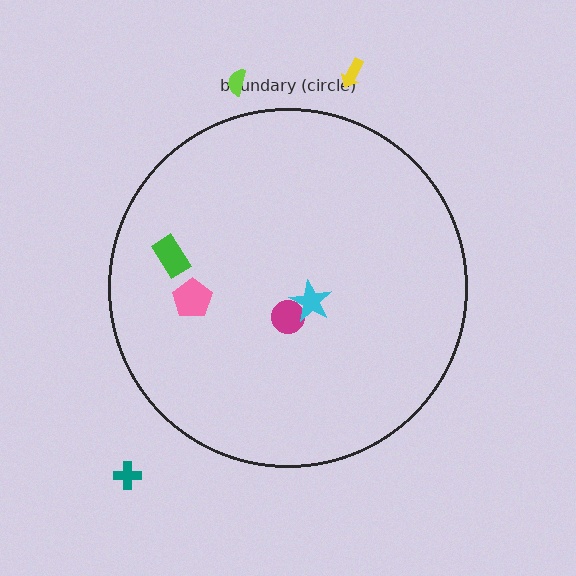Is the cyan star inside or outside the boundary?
Inside.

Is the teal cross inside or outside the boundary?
Outside.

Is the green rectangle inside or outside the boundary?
Inside.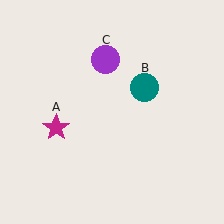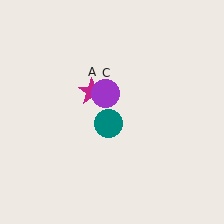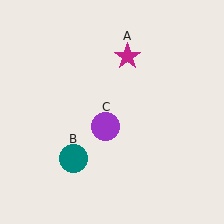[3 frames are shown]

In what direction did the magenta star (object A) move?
The magenta star (object A) moved up and to the right.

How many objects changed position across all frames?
3 objects changed position: magenta star (object A), teal circle (object B), purple circle (object C).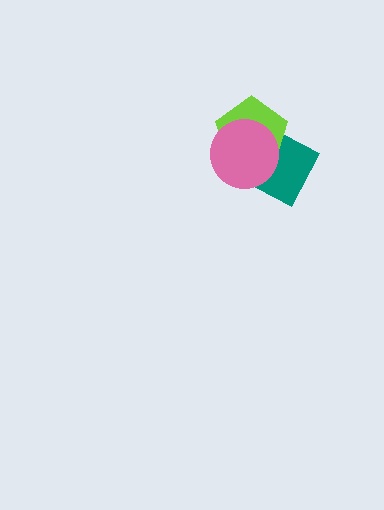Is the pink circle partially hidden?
No, no other shape covers it.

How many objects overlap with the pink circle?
2 objects overlap with the pink circle.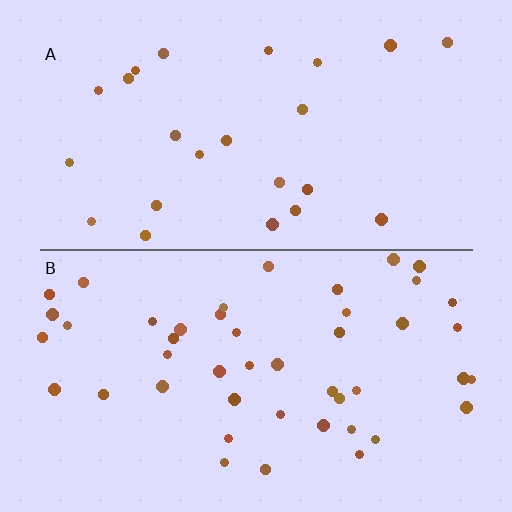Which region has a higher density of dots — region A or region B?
B (the bottom).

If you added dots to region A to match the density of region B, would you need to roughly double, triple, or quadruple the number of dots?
Approximately double.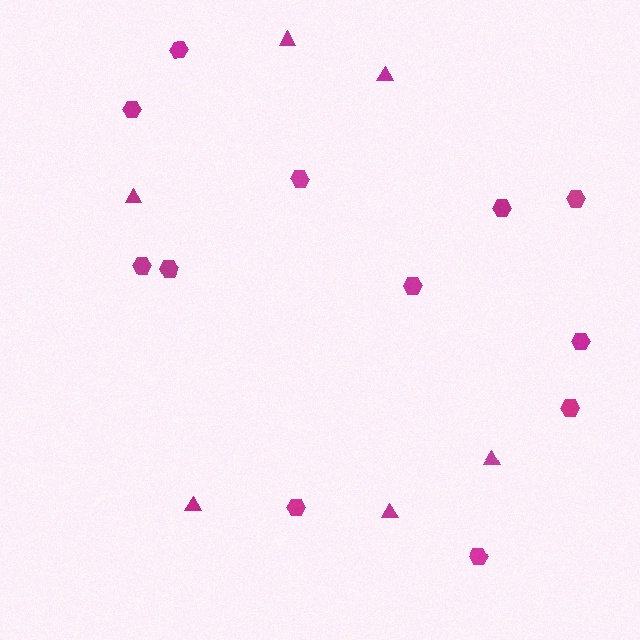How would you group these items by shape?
There are 2 groups: one group of triangles (6) and one group of hexagons (12).